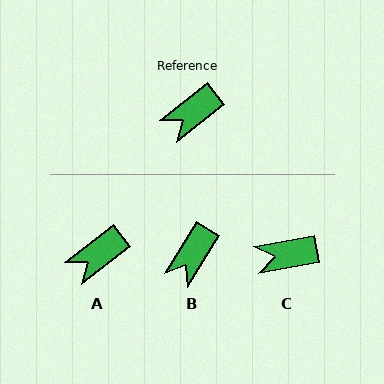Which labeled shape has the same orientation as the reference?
A.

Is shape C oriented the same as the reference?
No, it is off by about 28 degrees.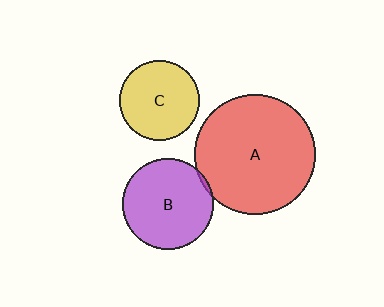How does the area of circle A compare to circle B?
Approximately 1.8 times.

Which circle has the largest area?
Circle A (red).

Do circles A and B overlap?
Yes.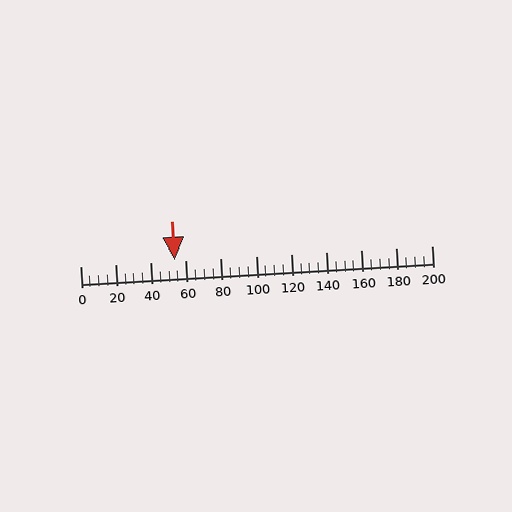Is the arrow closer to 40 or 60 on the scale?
The arrow is closer to 60.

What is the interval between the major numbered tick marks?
The major tick marks are spaced 20 units apart.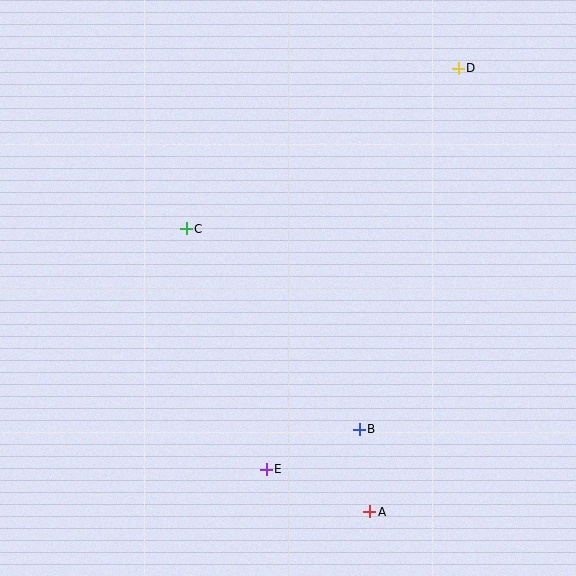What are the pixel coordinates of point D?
Point D is at (458, 68).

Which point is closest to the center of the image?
Point C at (186, 229) is closest to the center.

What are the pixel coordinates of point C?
Point C is at (186, 229).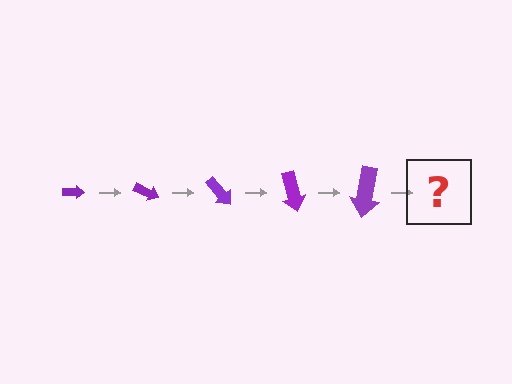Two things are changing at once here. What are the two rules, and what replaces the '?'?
The two rules are that the arrow grows larger each step and it rotates 25 degrees each step. The '?' should be an arrow, larger than the previous one and rotated 125 degrees from the start.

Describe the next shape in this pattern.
It should be an arrow, larger than the previous one and rotated 125 degrees from the start.